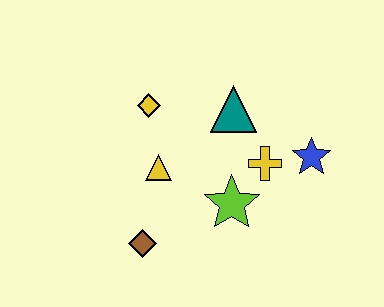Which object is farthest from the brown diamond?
The blue star is farthest from the brown diamond.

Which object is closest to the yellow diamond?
The yellow triangle is closest to the yellow diamond.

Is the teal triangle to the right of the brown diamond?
Yes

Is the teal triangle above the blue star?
Yes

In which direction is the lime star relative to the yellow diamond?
The lime star is below the yellow diamond.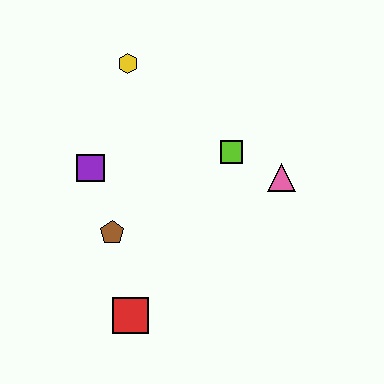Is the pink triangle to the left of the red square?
No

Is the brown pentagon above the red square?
Yes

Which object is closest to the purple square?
The brown pentagon is closest to the purple square.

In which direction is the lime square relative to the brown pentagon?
The lime square is to the right of the brown pentagon.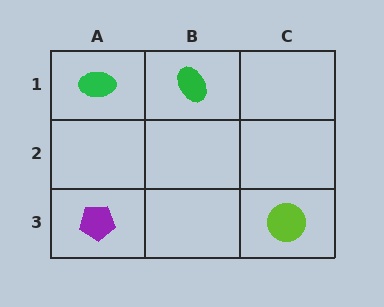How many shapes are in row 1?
2 shapes.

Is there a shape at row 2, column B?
No, that cell is empty.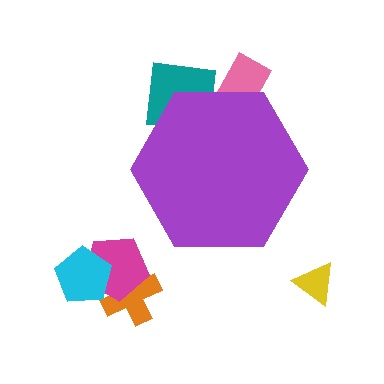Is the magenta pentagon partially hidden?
No, the magenta pentagon is fully visible.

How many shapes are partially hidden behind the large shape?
2 shapes are partially hidden.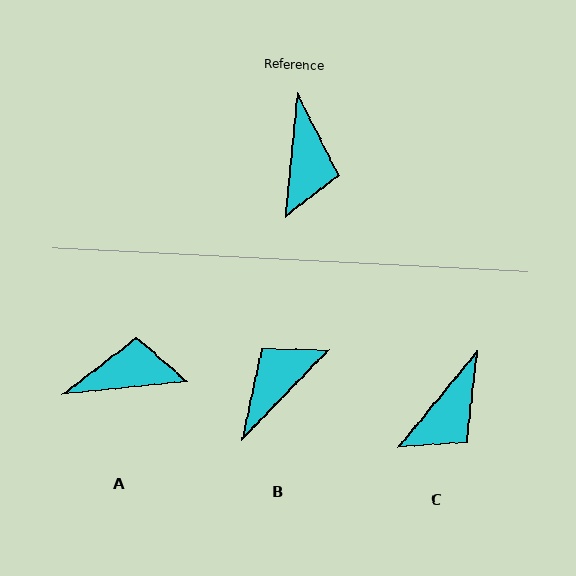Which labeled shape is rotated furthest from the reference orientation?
B, about 141 degrees away.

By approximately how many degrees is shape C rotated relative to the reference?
Approximately 34 degrees clockwise.